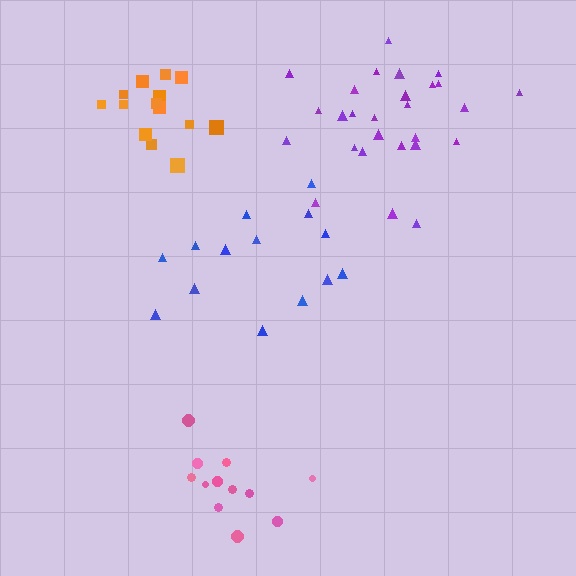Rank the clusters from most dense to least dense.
orange, pink, purple, blue.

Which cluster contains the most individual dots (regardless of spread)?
Purple (27).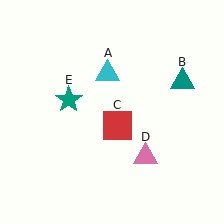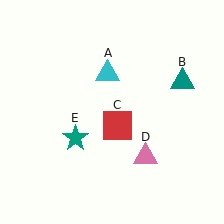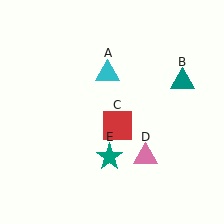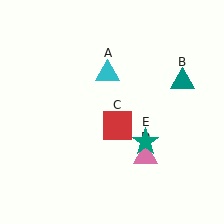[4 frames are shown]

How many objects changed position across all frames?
1 object changed position: teal star (object E).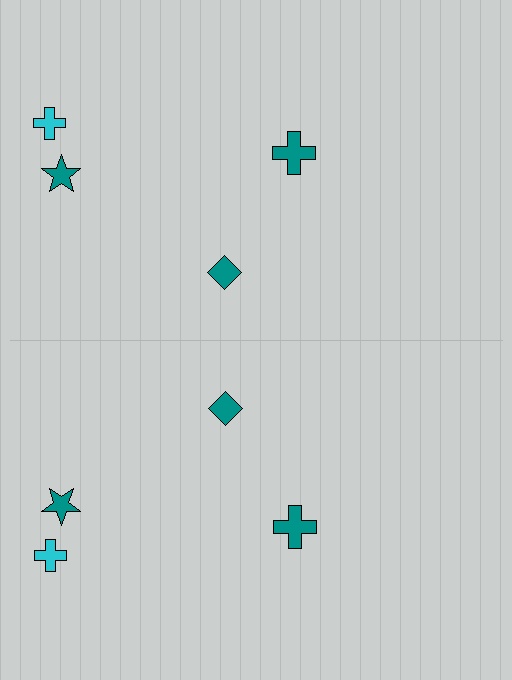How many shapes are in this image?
There are 8 shapes in this image.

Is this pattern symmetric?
Yes, this pattern has bilateral (reflection) symmetry.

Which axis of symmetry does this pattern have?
The pattern has a horizontal axis of symmetry running through the center of the image.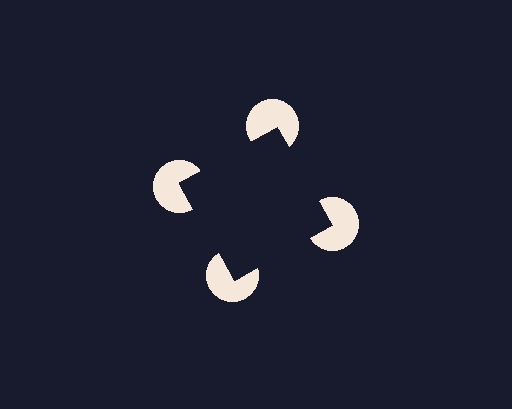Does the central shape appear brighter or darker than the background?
It typically appears slightly darker than the background, even though no actual brightness change is drawn.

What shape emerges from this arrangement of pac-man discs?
An illusory square — its edges are inferred from the aligned wedge cuts in the pac-man discs, not physically drawn.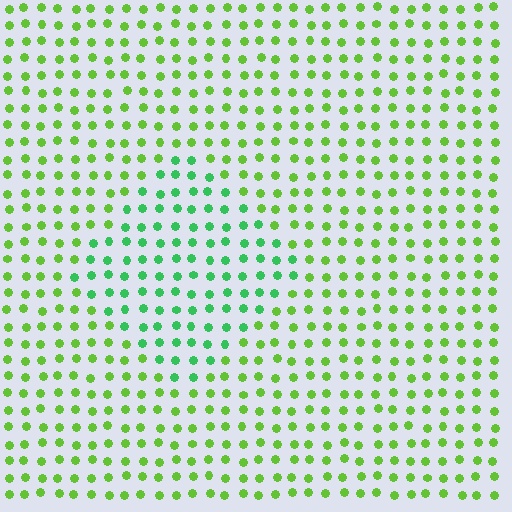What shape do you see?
I see a diamond.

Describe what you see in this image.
The image is filled with small lime elements in a uniform arrangement. A diamond-shaped region is visible where the elements are tinted to a slightly different hue, forming a subtle color boundary.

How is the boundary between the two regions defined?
The boundary is defined purely by a slight shift in hue (about 36 degrees). Spacing, size, and orientation are identical on both sides.